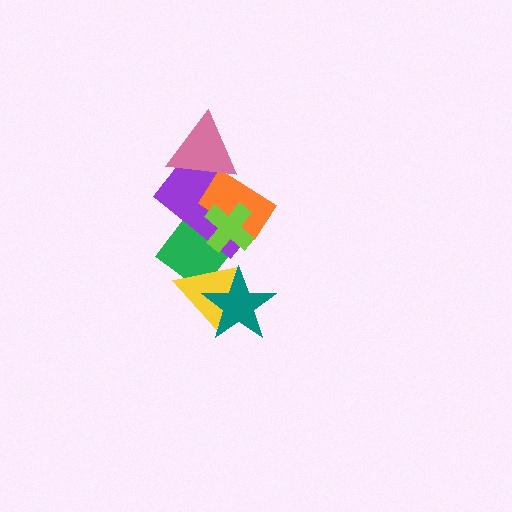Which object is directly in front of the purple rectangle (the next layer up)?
The orange rectangle is directly in front of the purple rectangle.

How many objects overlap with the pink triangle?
2 objects overlap with the pink triangle.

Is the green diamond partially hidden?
Yes, it is partially covered by another shape.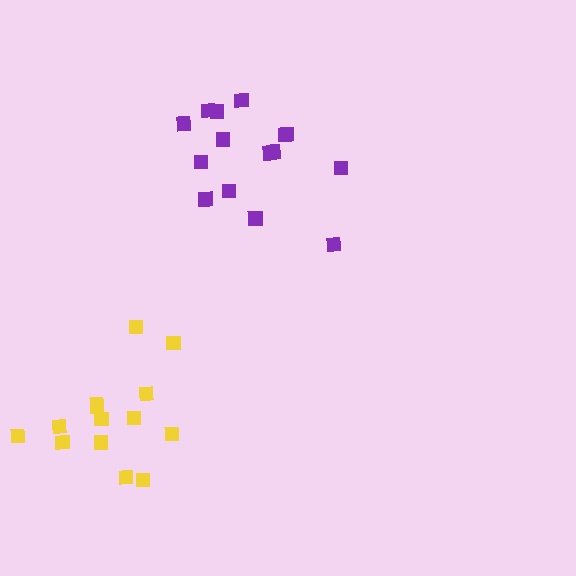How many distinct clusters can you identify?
There are 2 distinct clusters.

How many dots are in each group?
Group 1: 15 dots, Group 2: 14 dots (29 total).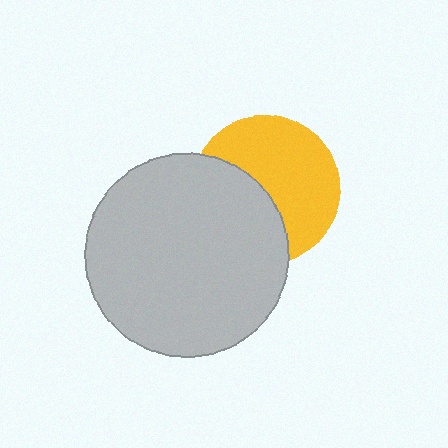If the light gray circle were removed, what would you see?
You would see the complete yellow circle.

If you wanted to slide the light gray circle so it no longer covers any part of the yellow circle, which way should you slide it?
Slide it left — that is the most direct way to separate the two shapes.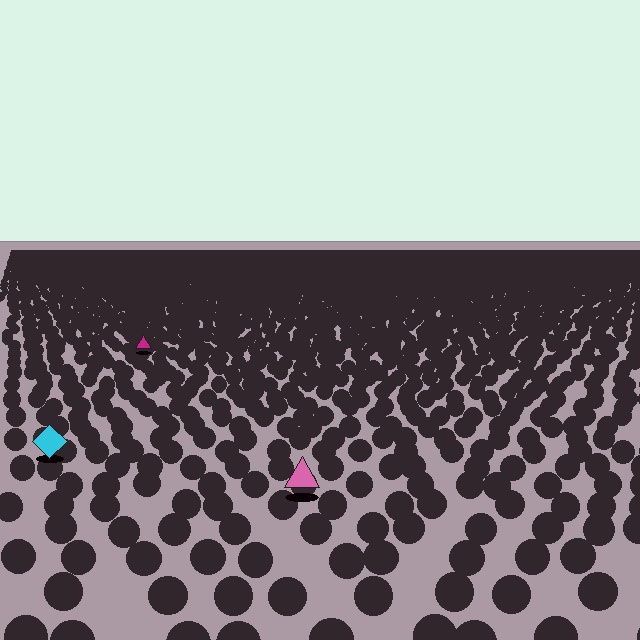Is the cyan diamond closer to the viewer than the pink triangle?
No. The pink triangle is closer — you can tell from the texture gradient: the ground texture is coarser near it.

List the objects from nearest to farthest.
From nearest to farthest: the pink triangle, the cyan diamond, the magenta triangle.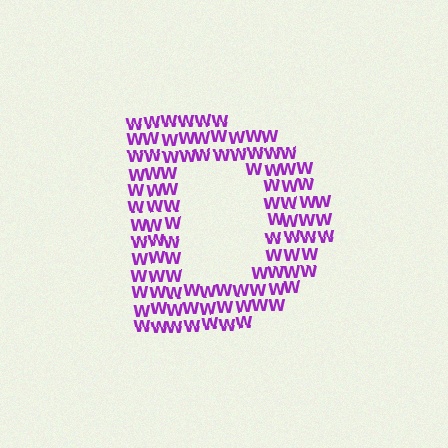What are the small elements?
The small elements are letter W's.